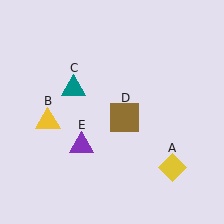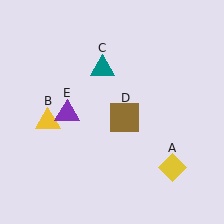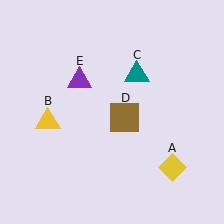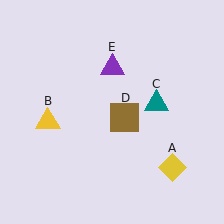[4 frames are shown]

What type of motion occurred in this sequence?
The teal triangle (object C), purple triangle (object E) rotated clockwise around the center of the scene.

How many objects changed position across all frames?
2 objects changed position: teal triangle (object C), purple triangle (object E).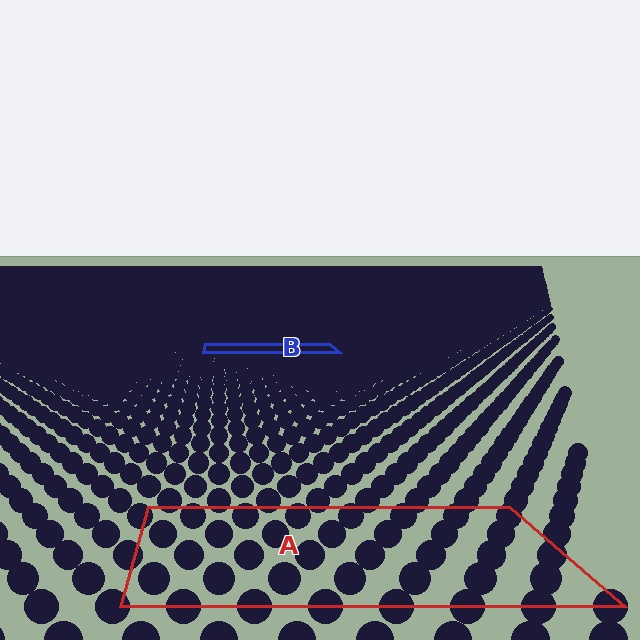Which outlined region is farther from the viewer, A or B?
Region B is farther from the viewer — the texture elements inside it appear smaller and more densely packed.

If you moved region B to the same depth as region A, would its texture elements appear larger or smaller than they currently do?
They would appear larger. At a closer depth, the same texture elements are projected at a bigger on-screen size.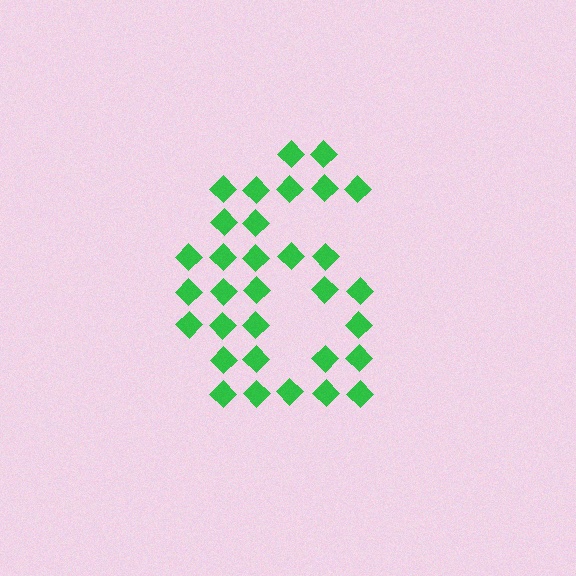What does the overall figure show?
The overall figure shows the digit 6.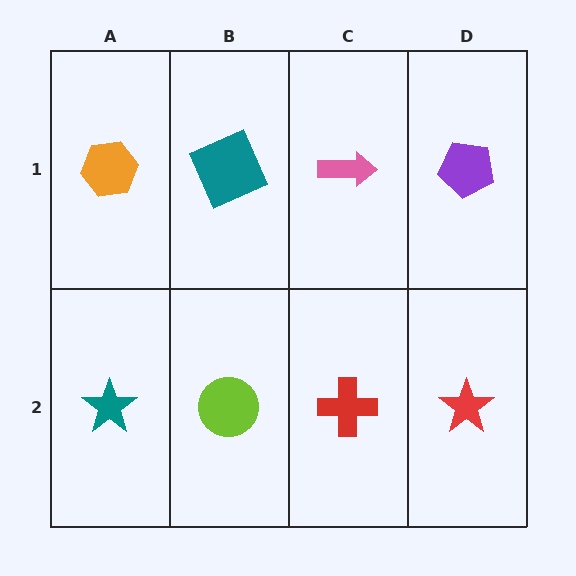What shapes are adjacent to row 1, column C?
A red cross (row 2, column C), a teal square (row 1, column B), a purple pentagon (row 1, column D).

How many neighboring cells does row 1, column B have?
3.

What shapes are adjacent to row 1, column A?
A teal star (row 2, column A), a teal square (row 1, column B).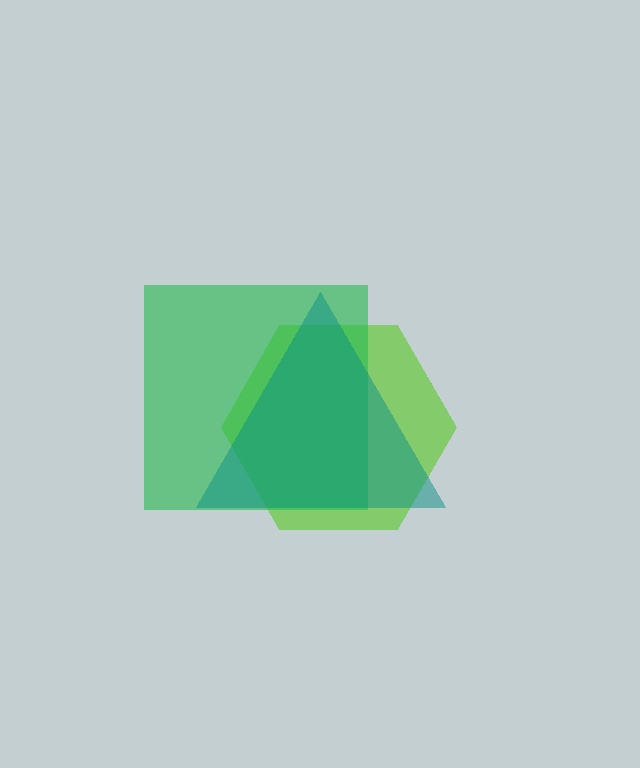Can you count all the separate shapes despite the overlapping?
Yes, there are 3 separate shapes.